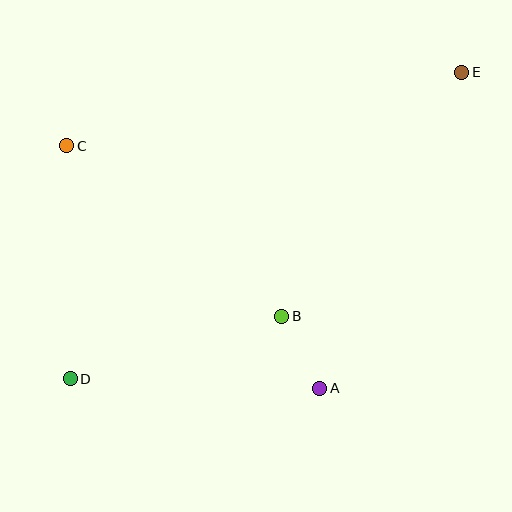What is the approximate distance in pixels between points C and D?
The distance between C and D is approximately 233 pixels.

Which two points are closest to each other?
Points A and B are closest to each other.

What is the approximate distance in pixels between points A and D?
The distance between A and D is approximately 250 pixels.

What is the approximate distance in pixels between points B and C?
The distance between B and C is approximately 275 pixels.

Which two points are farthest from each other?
Points D and E are farthest from each other.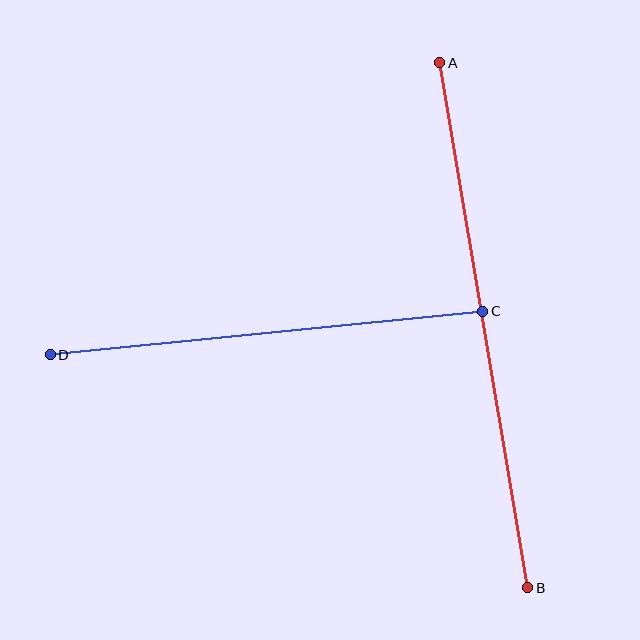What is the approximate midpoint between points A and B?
The midpoint is at approximately (484, 325) pixels.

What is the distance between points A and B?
The distance is approximately 532 pixels.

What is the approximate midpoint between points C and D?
The midpoint is at approximately (266, 333) pixels.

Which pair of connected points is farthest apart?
Points A and B are farthest apart.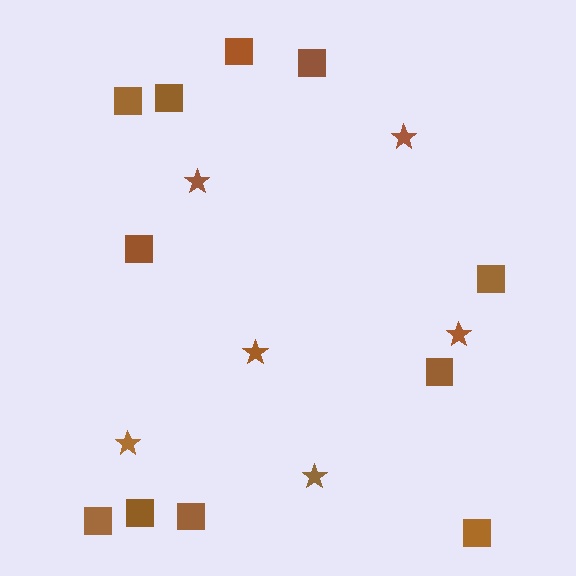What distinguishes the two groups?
There are 2 groups: one group of stars (6) and one group of squares (11).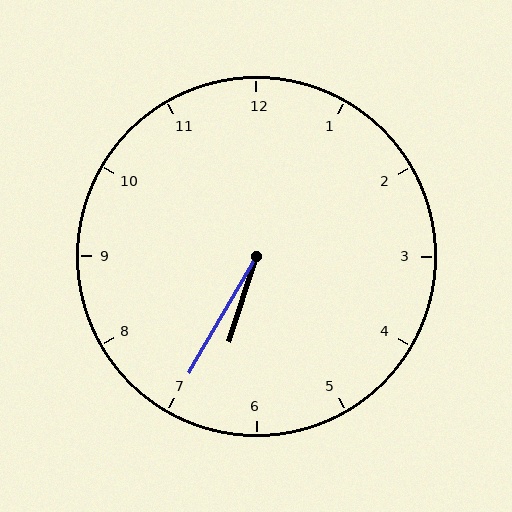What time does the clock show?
6:35.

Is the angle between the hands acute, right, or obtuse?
It is acute.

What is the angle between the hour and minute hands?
Approximately 12 degrees.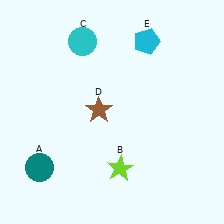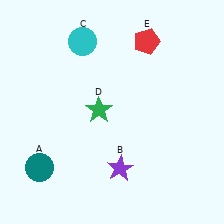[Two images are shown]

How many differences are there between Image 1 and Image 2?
There are 3 differences between the two images.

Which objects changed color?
B changed from lime to purple. D changed from brown to green. E changed from cyan to red.